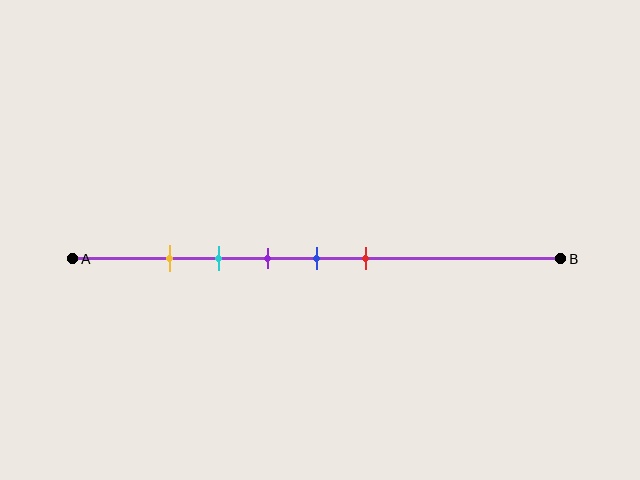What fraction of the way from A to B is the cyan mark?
The cyan mark is approximately 30% (0.3) of the way from A to B.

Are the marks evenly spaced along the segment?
Yes, the marks are approximately evenly spaced.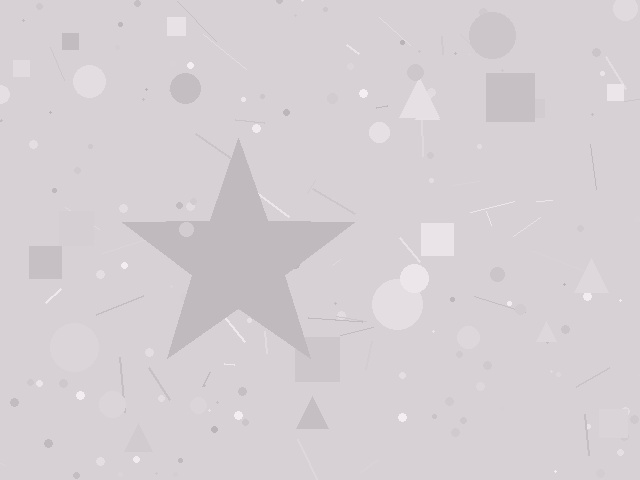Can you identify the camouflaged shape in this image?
The camouflaged shape is a star.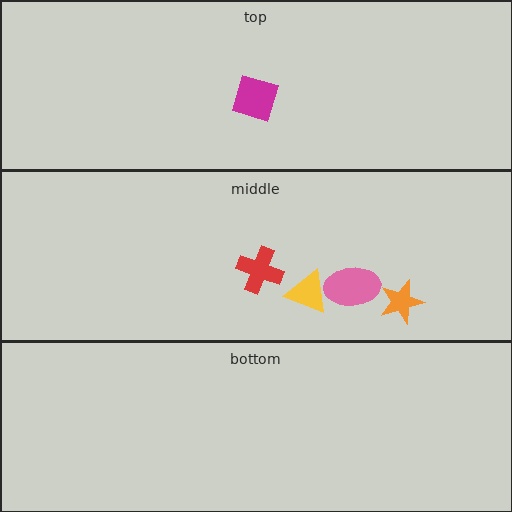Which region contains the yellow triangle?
The middle region.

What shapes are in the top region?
The magenta square.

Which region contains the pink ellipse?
The middle region.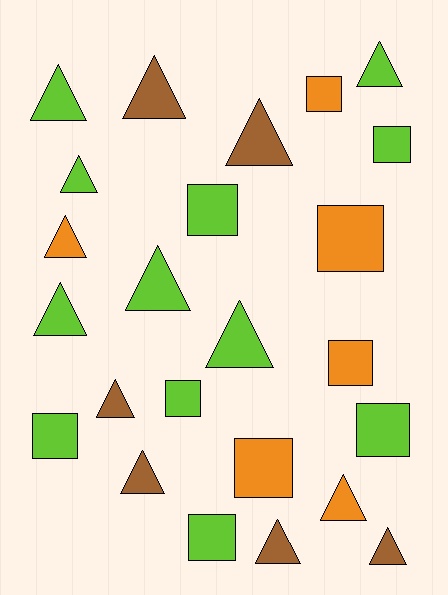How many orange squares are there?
There are 4 orange squares.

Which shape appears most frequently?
Triangle, with 14 objects.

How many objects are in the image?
There are 24 objects.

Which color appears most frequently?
Lime, with 12 objects.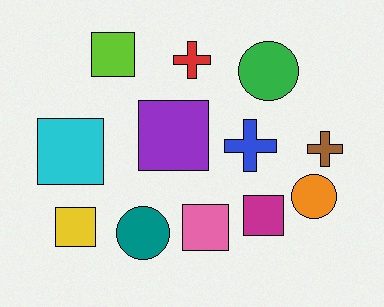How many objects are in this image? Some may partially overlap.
There are 12 objects.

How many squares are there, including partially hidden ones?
There are 6 squares.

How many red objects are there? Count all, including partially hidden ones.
There is 1 red object.